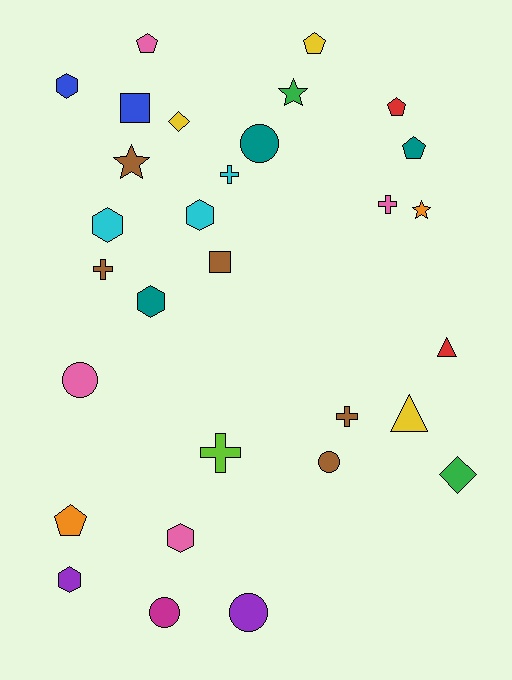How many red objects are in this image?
There are 2 red objects.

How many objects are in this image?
There are 30 objects.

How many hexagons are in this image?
There are 6 hexagons.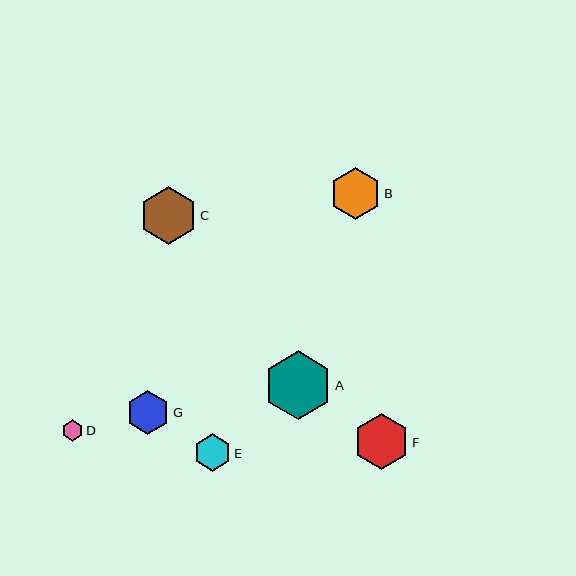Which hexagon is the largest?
Hexagon A is the largest with a size of approximately 69 pixels.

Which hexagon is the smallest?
Hexagon D is the smallest with a size of approximately 21 pixels.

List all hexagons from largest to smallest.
From largest to smallest: A, C, F, B, G, E, D.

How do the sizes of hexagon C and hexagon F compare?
Hexagon C and hexagon F are approximately the same size.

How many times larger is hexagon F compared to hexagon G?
Hexagon F is approximately 1.3 times the size of hexagon G.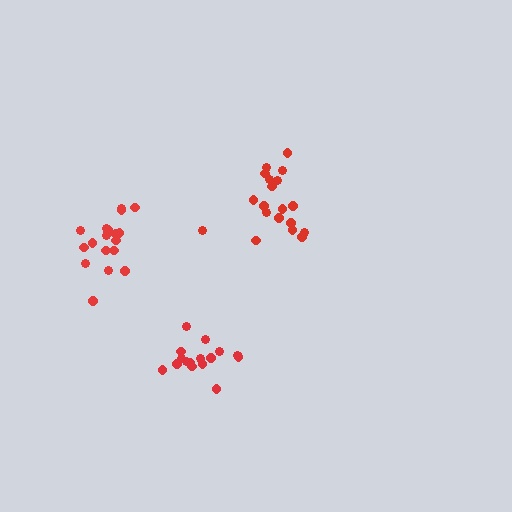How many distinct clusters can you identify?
There are 3 distinct clusters.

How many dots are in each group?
Group 1: 18 dots, Group 2: 19 dots, Group 3: 17 dots (54 total).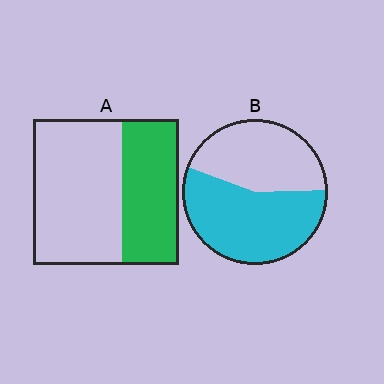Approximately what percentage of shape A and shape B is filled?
A is approximately 40% and B is approximately 55%.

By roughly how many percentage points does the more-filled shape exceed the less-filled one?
By roughly 15 percentage points (B over A).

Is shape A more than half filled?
No.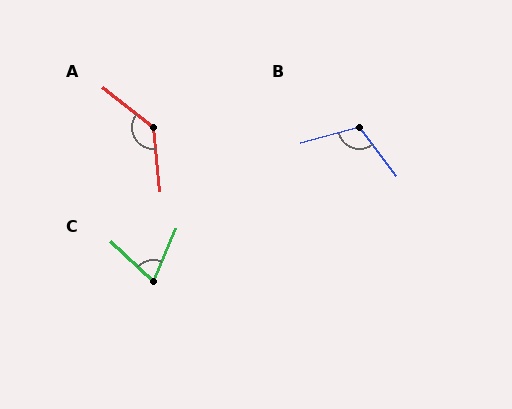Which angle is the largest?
A, at approximately 134 degrees.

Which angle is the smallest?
C, at approximately 69 degrees.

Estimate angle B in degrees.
Approximately 112 degrees.